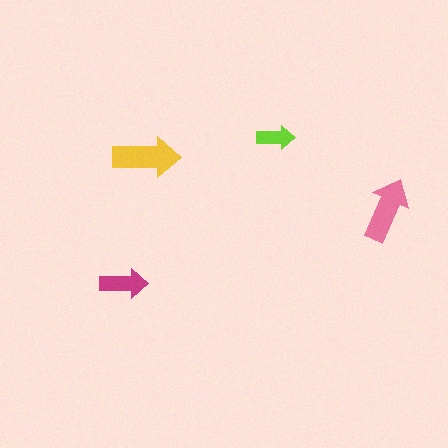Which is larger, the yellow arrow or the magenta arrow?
The yellow one.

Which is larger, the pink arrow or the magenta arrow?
The pink one.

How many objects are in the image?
There are 4 objects in the image.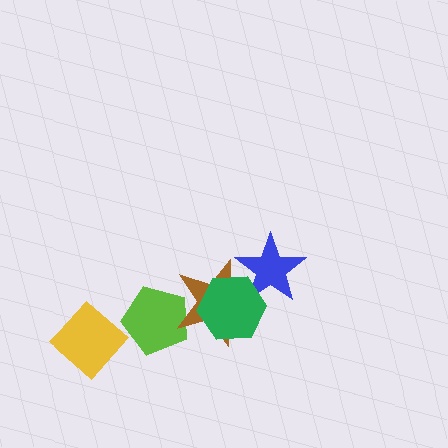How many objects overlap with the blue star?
2 objects overlap with the blue star.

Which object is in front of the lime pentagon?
The brown star is in front of the lime pentagon.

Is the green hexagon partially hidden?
No, no other shape covers it.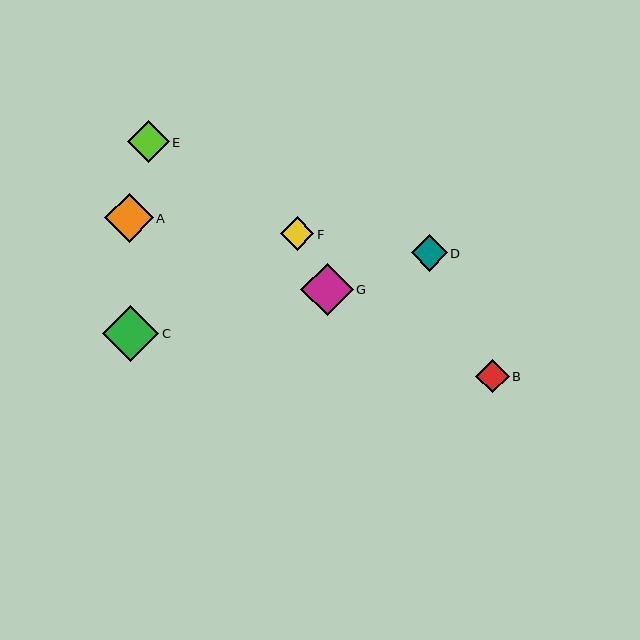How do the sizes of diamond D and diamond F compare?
Diamond D and diamond F are approximately the same size.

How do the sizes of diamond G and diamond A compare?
Diamond G and diamond A are approximately the same size.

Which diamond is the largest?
Diamond C is the largest with a size of approximately 56 pixels.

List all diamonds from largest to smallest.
From largest to smallest: C, G, A, E, D, F, B.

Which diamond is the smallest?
Diamond B is the smallest with a size of approximately 33 pixels.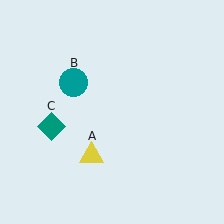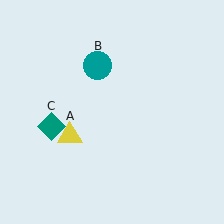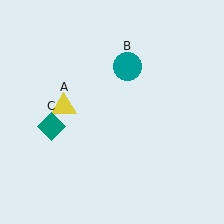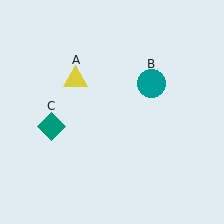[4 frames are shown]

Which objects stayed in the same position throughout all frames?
Teal diamond (object C) remained stationary.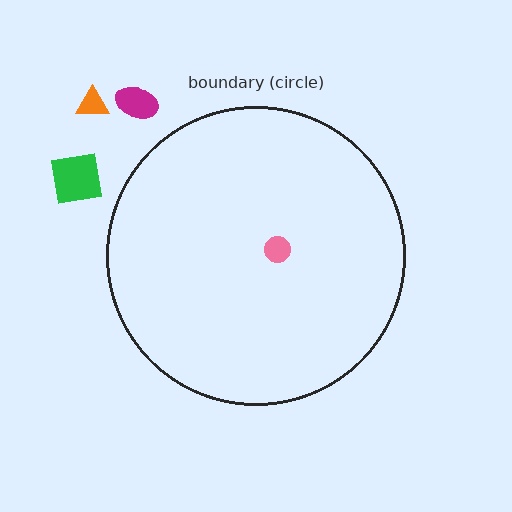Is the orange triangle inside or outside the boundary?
Outside.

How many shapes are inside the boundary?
1 inside, 3 outside.